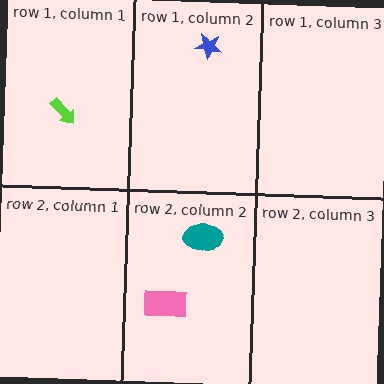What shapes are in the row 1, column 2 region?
The blue star.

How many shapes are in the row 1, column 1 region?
1.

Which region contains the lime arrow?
The row 1, column 1 region.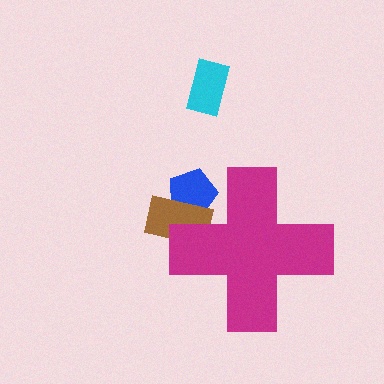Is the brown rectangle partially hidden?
Yes, the brown rectangle is partially hidden behind the magenta cross.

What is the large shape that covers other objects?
A magenta cross.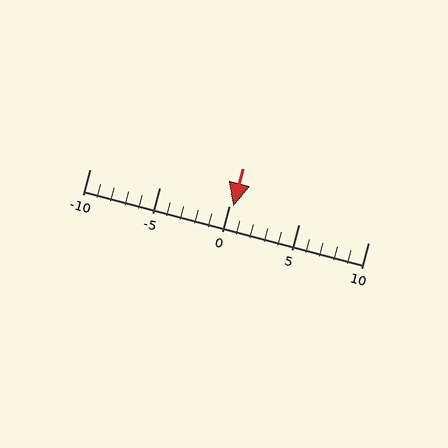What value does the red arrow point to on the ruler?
The red arrow points to approximately 0.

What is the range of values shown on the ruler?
The ruler shows values from -10 to 10.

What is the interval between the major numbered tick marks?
The major tick marks are spaced 5 units apart.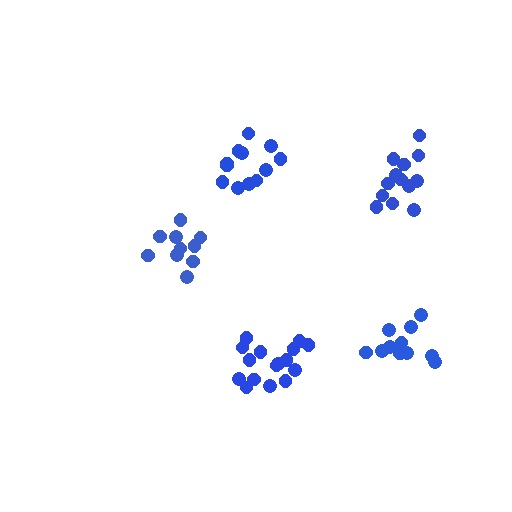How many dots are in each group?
Group 1: 16 dots, Group 2: 13 dots, Group 3: 12 dots, Group 4: 10 dots, Group 5: 11 dots (62 total).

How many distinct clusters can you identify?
There are 5 distinct clusters.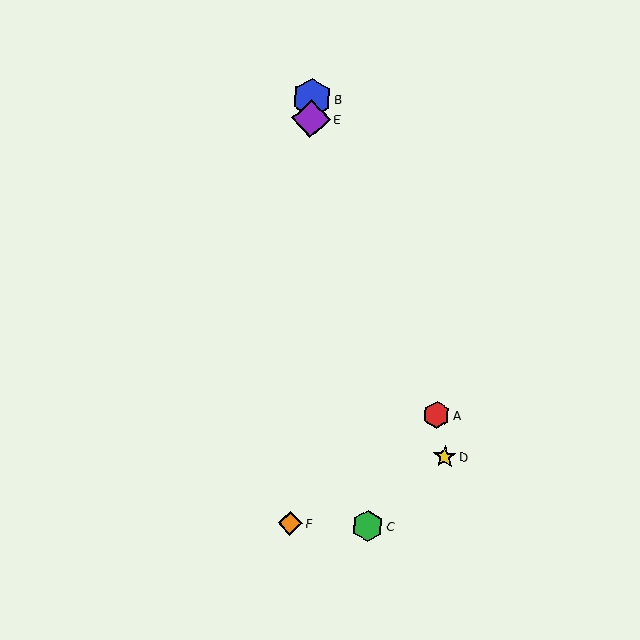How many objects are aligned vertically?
3 objects (B, E, F) are aligned vertically.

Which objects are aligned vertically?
Objects B, E, F are aligned vertically.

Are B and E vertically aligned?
Yes, both are at x≈312.